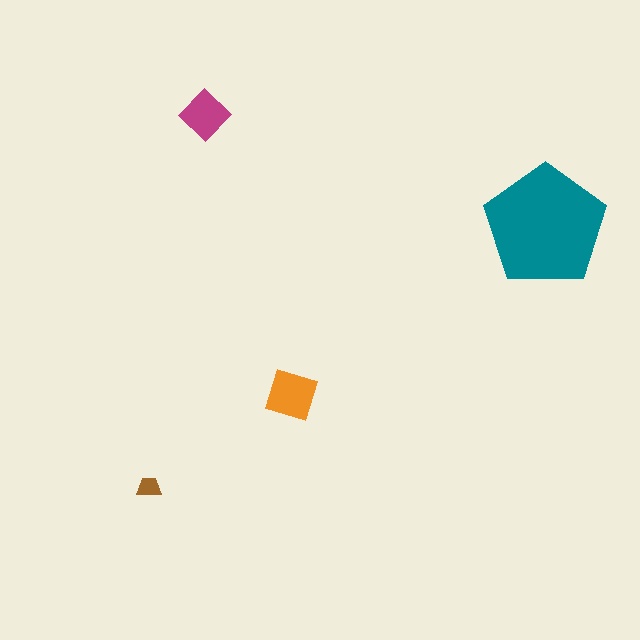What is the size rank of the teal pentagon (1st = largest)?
1st.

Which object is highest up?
The magenta diamond is topmost.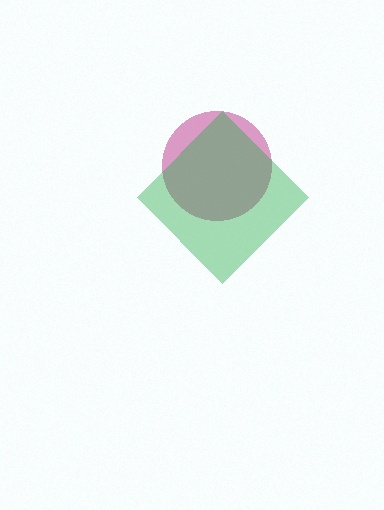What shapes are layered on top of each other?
The layered shapes are: a magenta circle, a green diamond.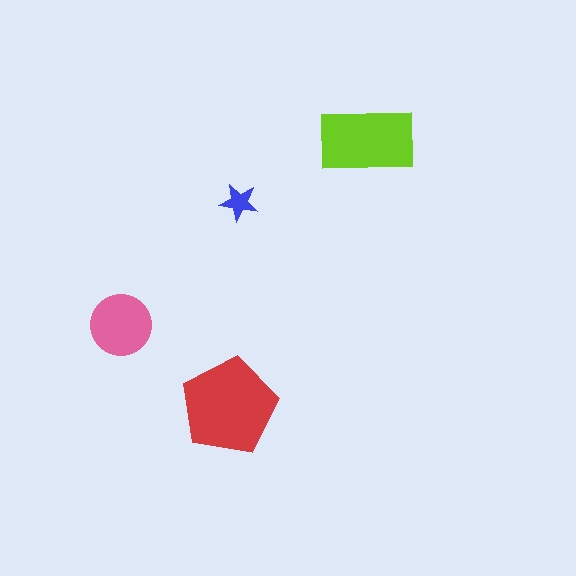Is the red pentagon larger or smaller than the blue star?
Larger.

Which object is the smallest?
The blue star.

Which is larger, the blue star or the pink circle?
The pink circle.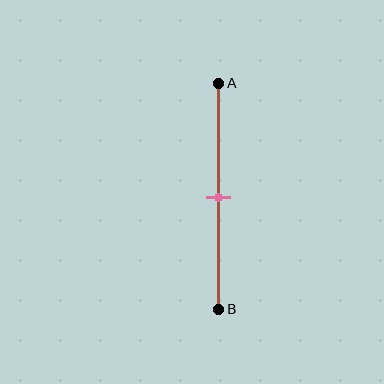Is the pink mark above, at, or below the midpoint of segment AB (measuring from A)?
The pink mark is approximately at the midpoint of segment AB.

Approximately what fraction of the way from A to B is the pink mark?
The pink mark is approximately 50% of the way from A to B.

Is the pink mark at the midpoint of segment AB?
Yes, the mark is approximately at the midpoint.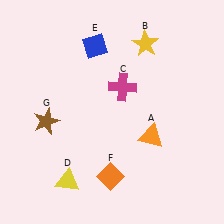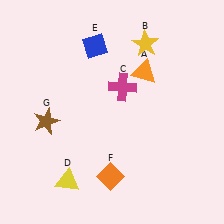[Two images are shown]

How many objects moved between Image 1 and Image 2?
1 object moved between the two images.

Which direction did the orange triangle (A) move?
The orange triangle (A) moved up.